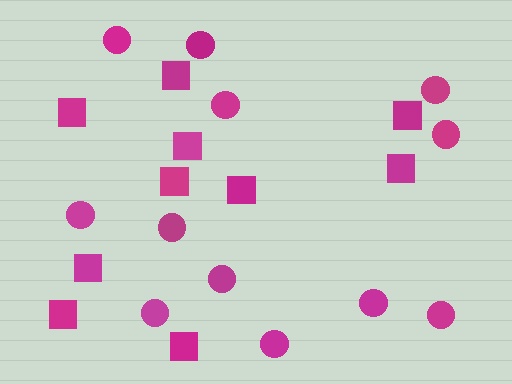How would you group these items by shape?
There are 2 groups: one group of circles (12) and one group of squares (10).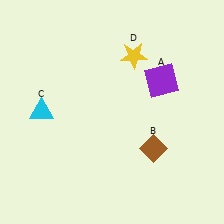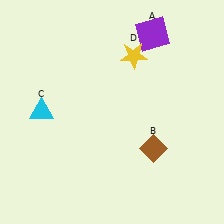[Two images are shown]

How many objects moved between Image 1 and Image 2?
1 object moved between the two images.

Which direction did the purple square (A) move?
The purple square (A) moved up.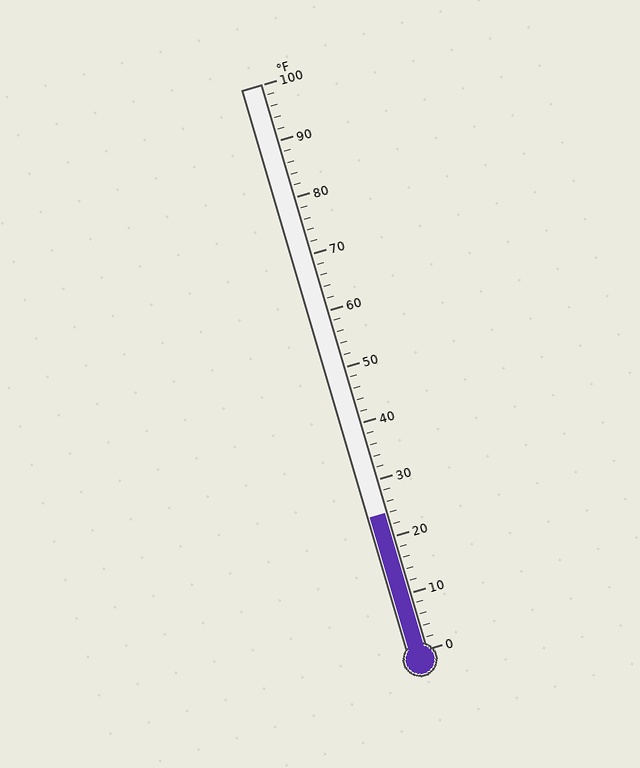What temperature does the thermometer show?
The thermometer shows approximately 24°F.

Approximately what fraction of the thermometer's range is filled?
The thermometer is filled to approximately 25% of its range.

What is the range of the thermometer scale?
The thermometer scale ranges from 0°F to 100°F.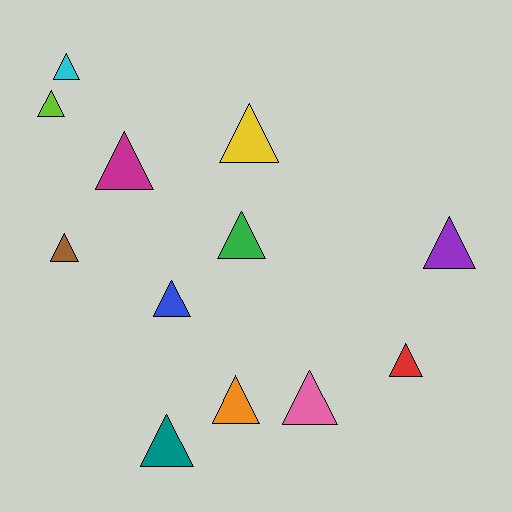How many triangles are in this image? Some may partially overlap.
There are 12 triangles.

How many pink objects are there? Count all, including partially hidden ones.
There is 1 pink object.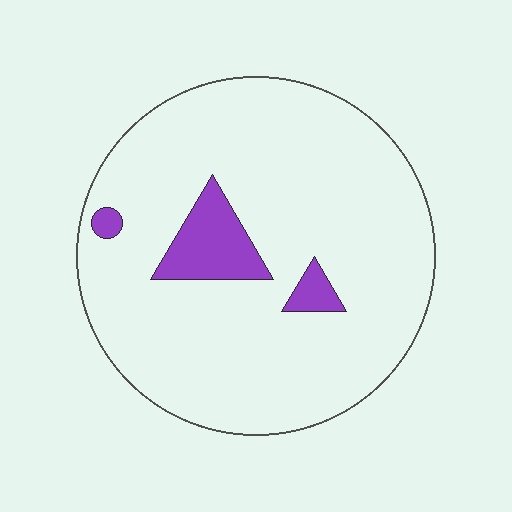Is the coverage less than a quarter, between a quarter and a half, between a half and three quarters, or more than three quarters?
Less than a quarter.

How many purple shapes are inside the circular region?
3.